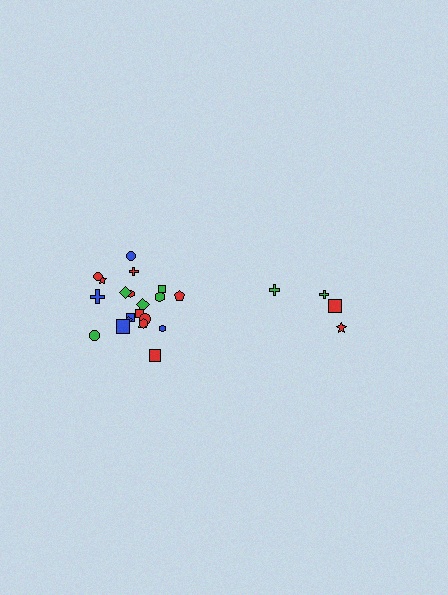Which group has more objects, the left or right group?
The left group.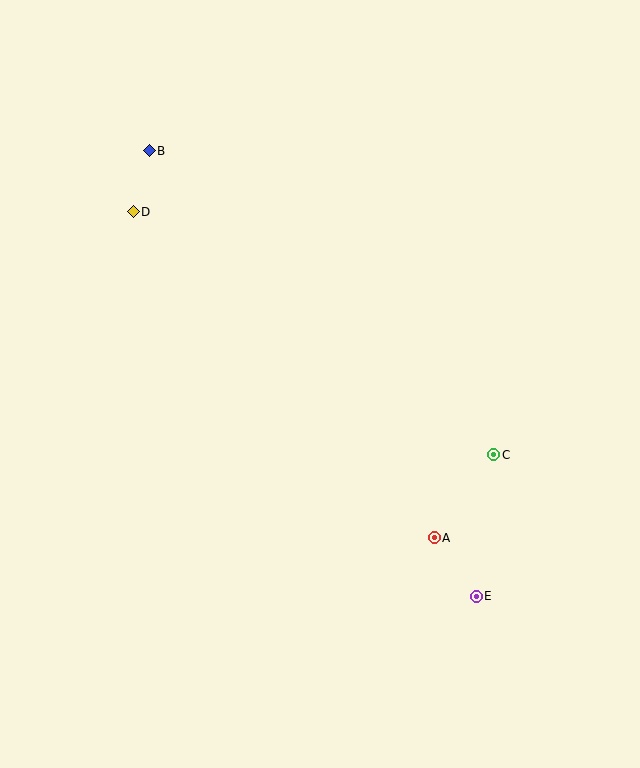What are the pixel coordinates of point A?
Point A is at (434, 538).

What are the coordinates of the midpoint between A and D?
The midpoint between A and D is at (284, 375).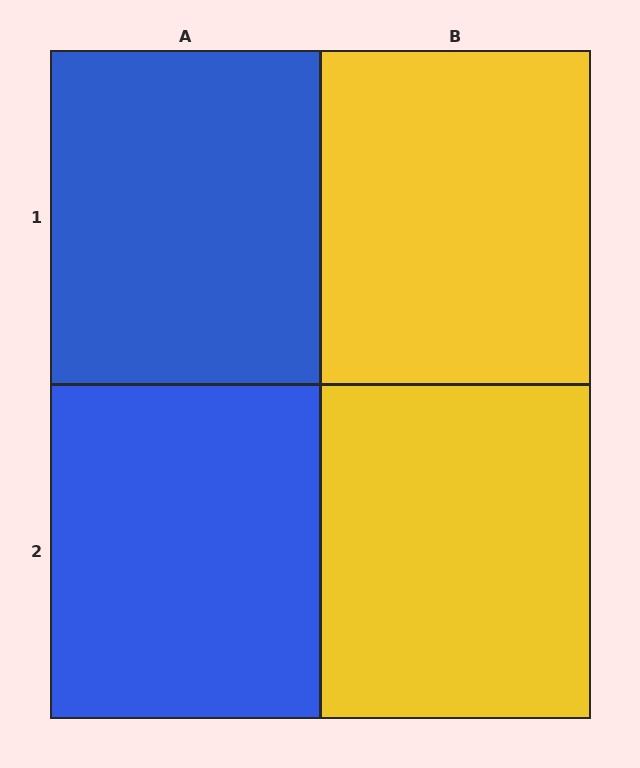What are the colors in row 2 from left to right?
Blue, yellow.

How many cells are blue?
2 cells are blue.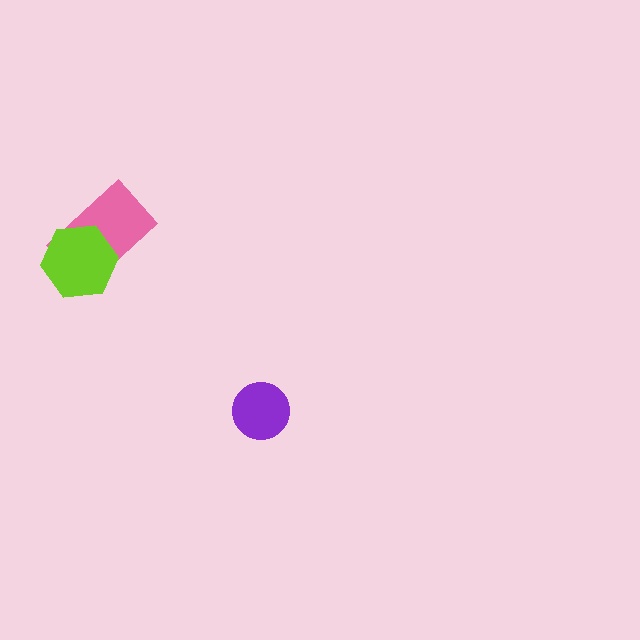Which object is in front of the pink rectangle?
The lime hexagon is in front of the pink rectangle.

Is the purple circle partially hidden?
No, no other shape covers it.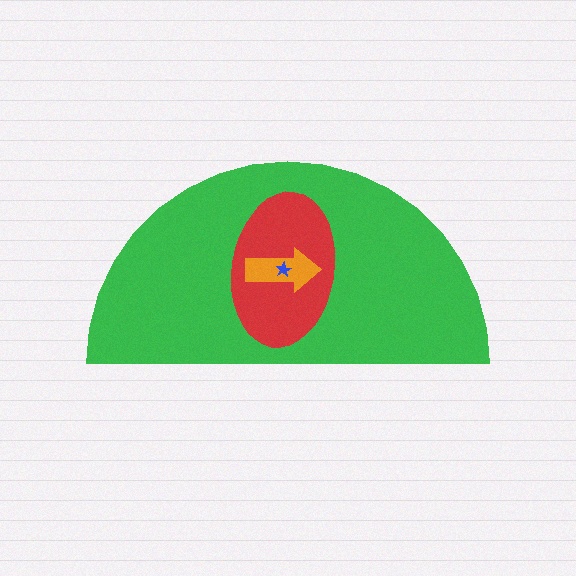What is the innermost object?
The blue star.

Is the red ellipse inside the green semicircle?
Yes.